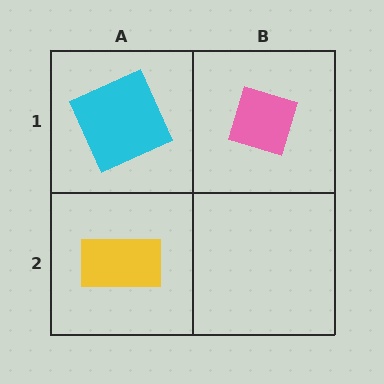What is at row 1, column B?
A pink diamond.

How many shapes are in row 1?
2 shapes.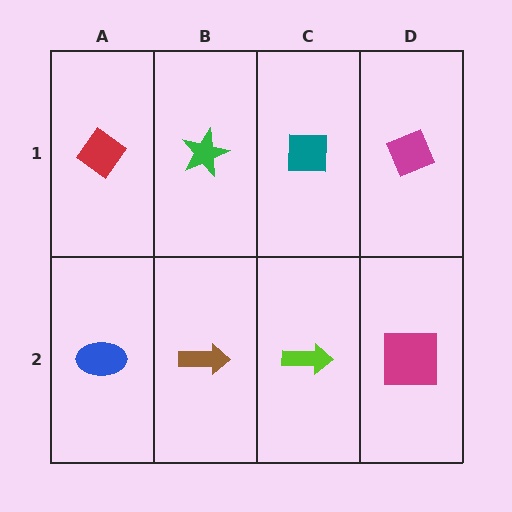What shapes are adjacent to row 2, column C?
A teal square (row 1, column C), a brown arrow (row 2, column B), a magenta square (row 2, column D).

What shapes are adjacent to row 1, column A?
A blue ellipse (row 2, column A), a green star (row 1, column B).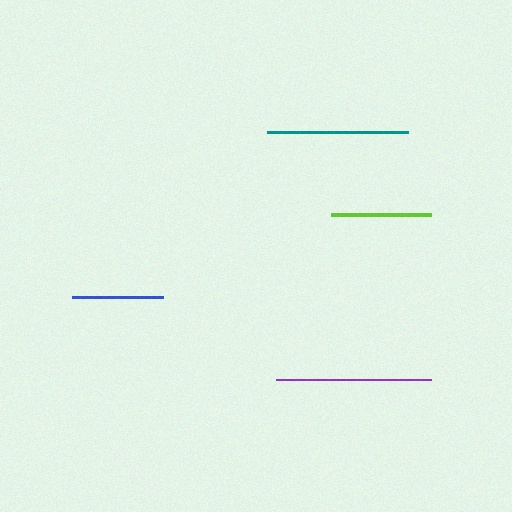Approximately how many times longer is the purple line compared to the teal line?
The purple line is approximately 1.1 times the length of the teal line.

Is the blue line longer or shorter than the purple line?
The purple line is longer than the blue line.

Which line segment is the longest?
The purple line is the longest at approximately 154 pixels.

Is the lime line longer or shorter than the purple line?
The purple line is longer than the lime line.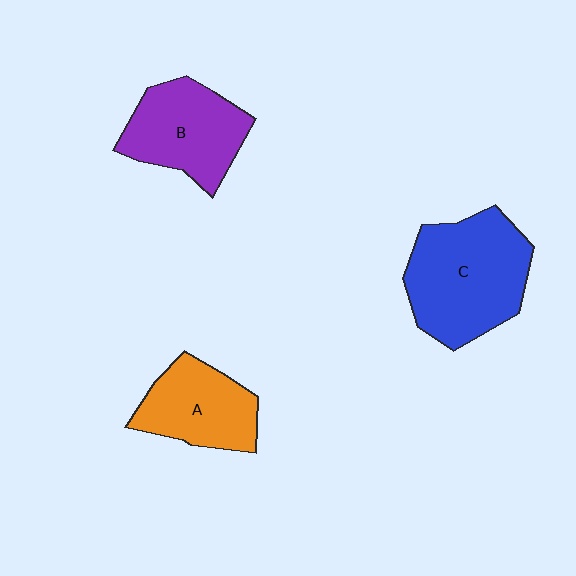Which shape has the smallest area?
Shape A (orange).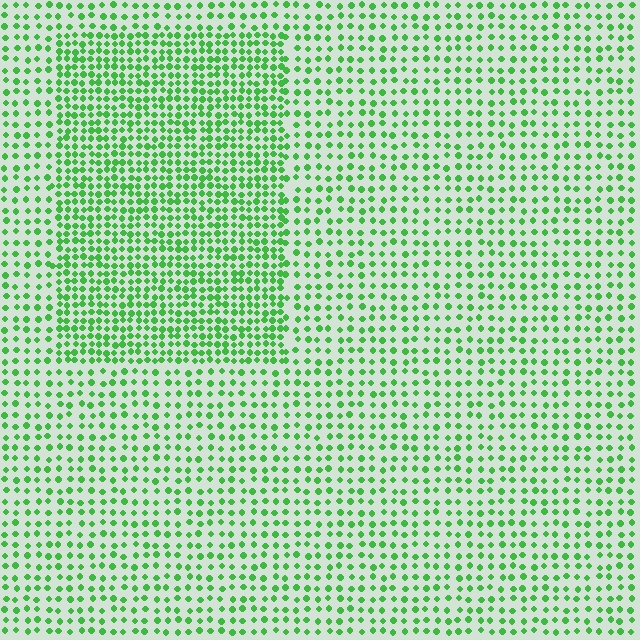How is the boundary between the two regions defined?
The boundary is defined by a change in element density (approximately 1.9x ratio). All elements are the same color, size, and shape.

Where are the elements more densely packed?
The elements are more densely packed inside the rectangle boundary.